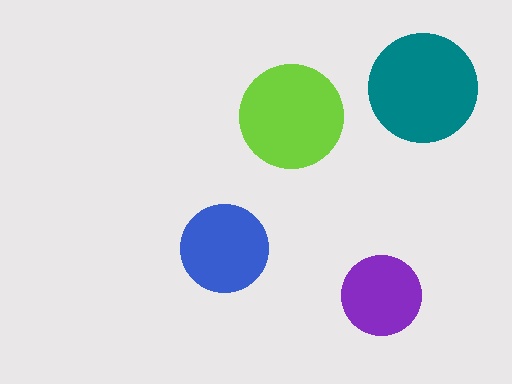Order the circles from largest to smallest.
the teal one, the lime one, the blue one, the purple one.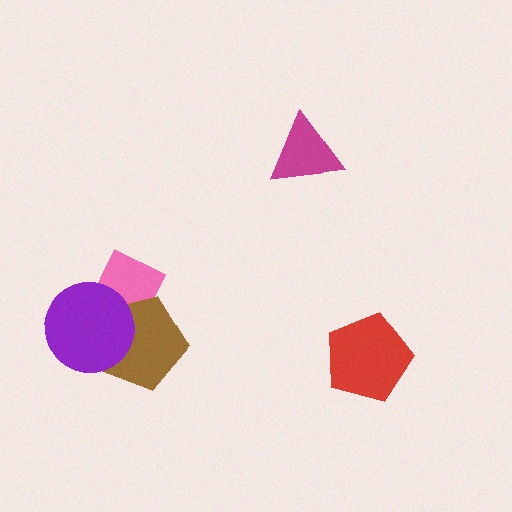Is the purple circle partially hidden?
No, no other shape covers it.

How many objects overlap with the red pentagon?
0 objects overlap with the red pentagon.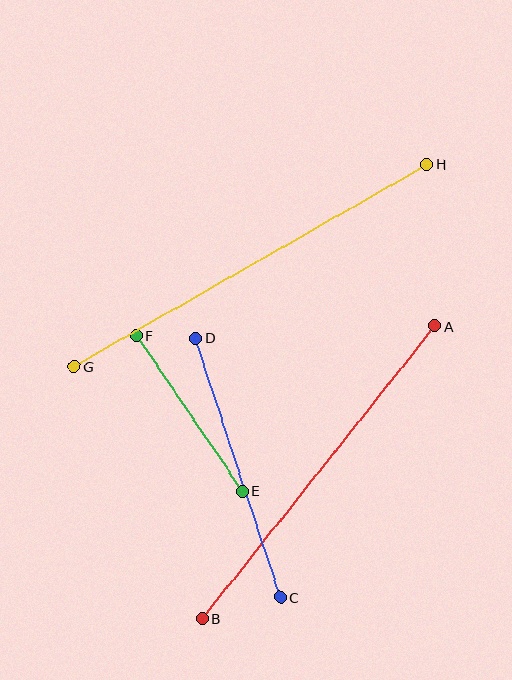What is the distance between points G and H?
The distance is approximately 406 pixels.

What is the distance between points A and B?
The distance is approximately 374 pixels.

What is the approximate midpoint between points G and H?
The midpoint is at approximately (251, 265) pixels.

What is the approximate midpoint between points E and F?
The midpoint is at approximately (190, 413) pixels.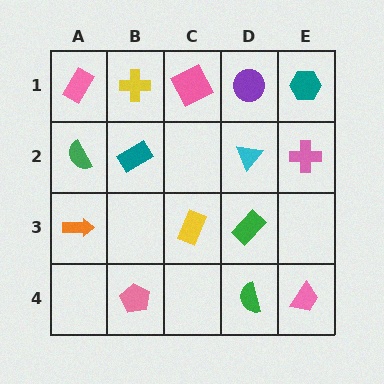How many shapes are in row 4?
3 shapes.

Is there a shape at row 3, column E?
No, that cell is empty.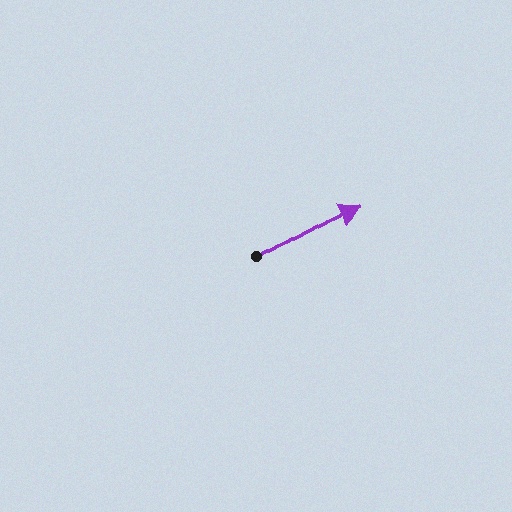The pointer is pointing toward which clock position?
Roughly 2 o'clock.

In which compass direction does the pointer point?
Northeast.